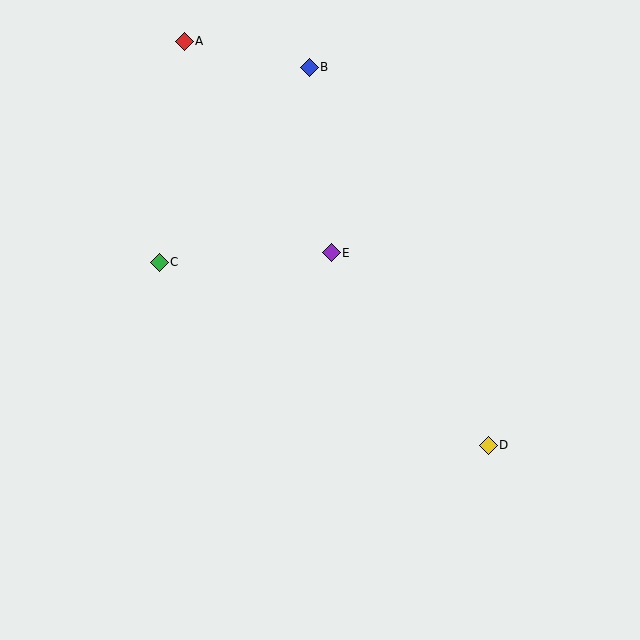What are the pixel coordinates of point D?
Point D is at (488, 445).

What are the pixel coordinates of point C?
Point C is at (159, 262).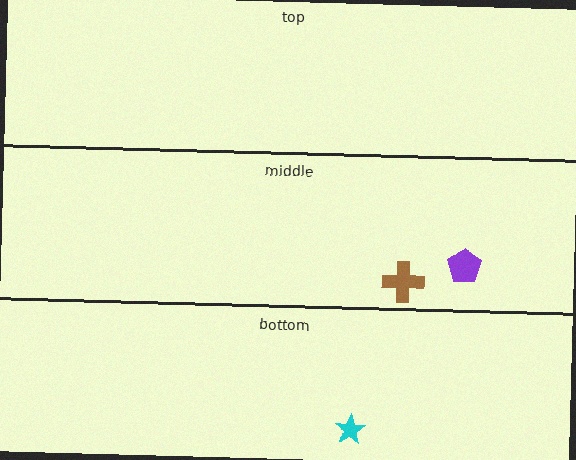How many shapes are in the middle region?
2.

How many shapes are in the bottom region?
1.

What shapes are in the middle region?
The purple pentagon, the brown cross.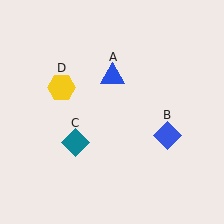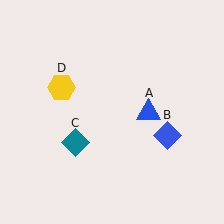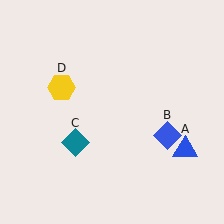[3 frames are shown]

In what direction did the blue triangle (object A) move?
The blue triangle (object A) moved down and to the right.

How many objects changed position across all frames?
1 object changed position: blue triangle (object A).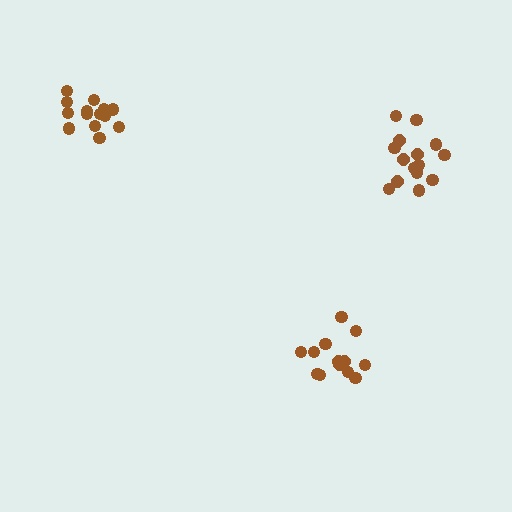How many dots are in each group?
Group 1: 14 dots, Group 2: 15 dots, Group 3: 13 dots (42 total).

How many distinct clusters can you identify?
There are 3 distinct clusters.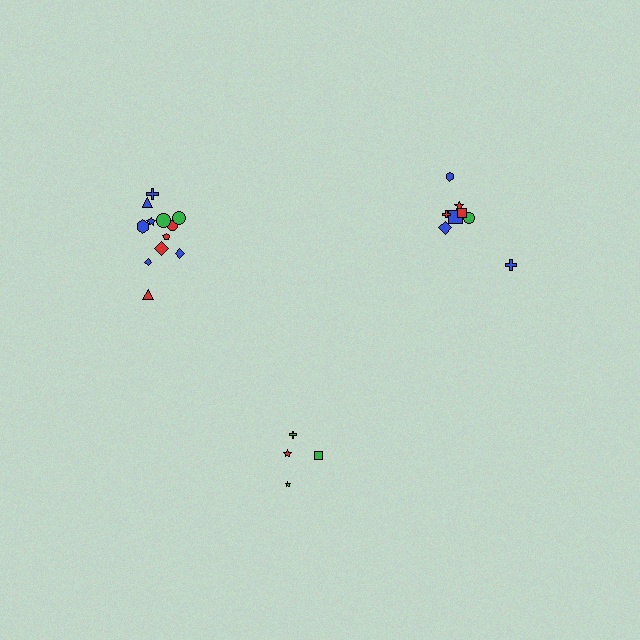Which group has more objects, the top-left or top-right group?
The top-left group.